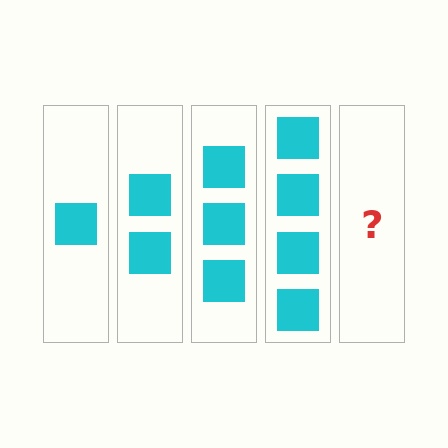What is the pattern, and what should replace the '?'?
The pattern is that each step adds one more square. The '?' should be 5 squares.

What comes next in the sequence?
The next element should be 5 squares.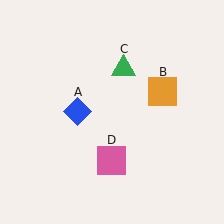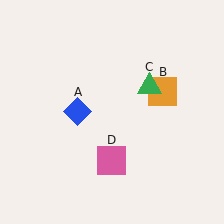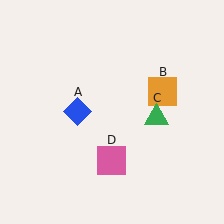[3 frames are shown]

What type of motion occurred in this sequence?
The green triangle (object C) rotated clockwise around the center of the scene.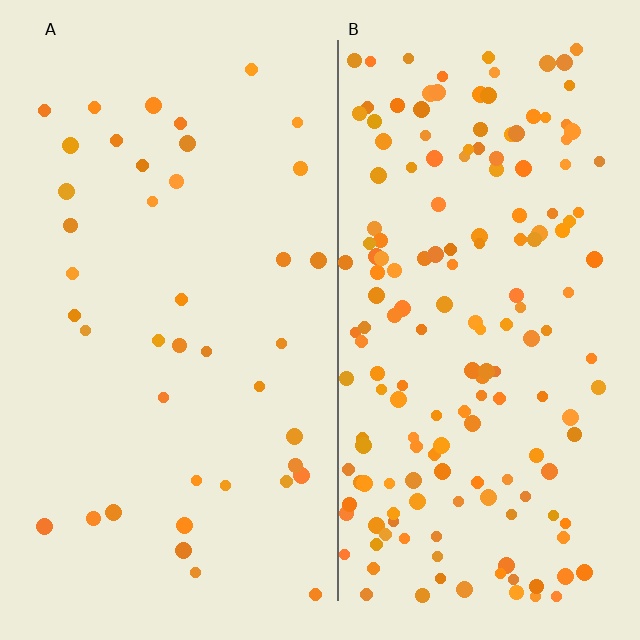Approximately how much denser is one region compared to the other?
Approximately 4.2× — region B over region A.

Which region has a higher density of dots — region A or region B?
B (the right).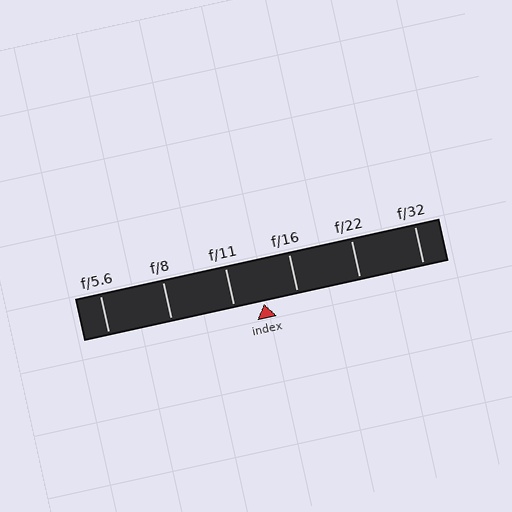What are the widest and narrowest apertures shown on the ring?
The widest aperture shown is f/5.6 and the narrowest is f/32.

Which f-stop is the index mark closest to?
The index mark is closest to f/11.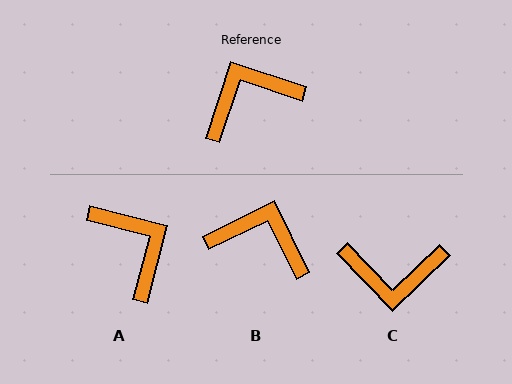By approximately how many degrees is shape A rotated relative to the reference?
Approximately 86 degrees clockwise.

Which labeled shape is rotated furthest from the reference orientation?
C, about 152 degrees away.